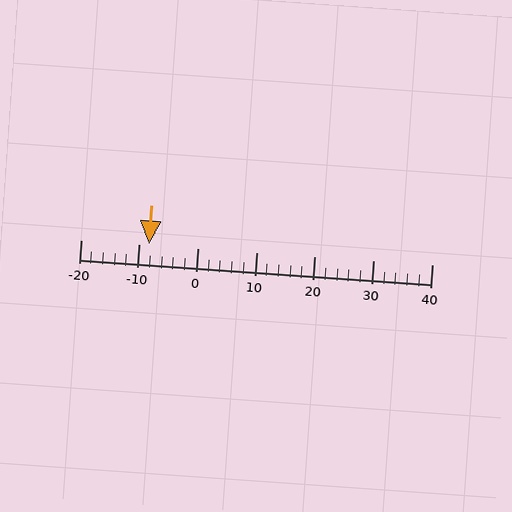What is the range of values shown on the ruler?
The ruler shows values from -20 to 40.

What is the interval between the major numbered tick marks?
The major tick marks are spaced 10 units apart.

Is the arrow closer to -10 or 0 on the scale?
The arrow is closer to -10.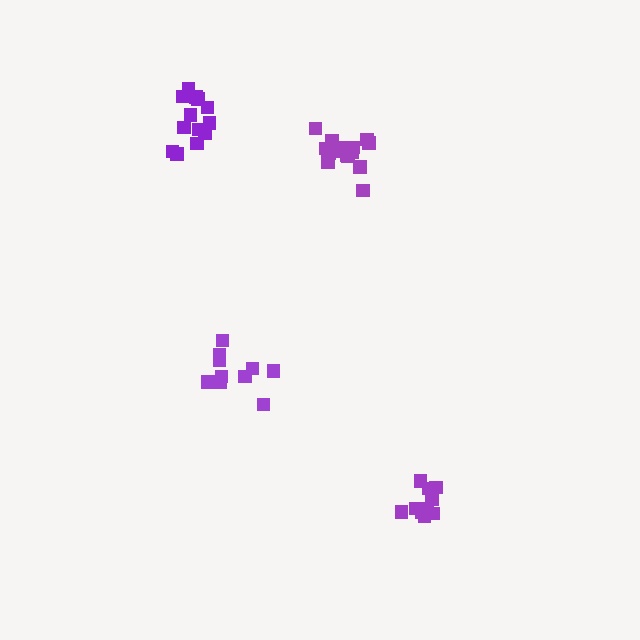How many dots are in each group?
Group 1: 10 dots, Group 2: 13 dots, Group 3: 12 dots, Group 4: 15 dots (50 total).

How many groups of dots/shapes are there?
There are 4 groups.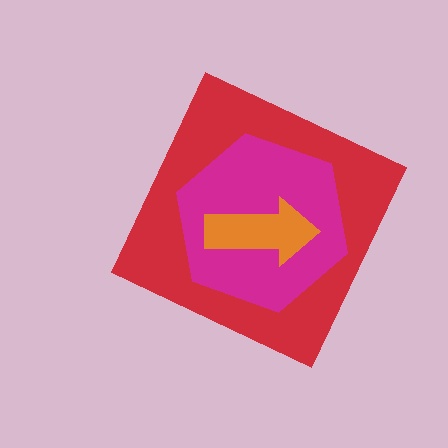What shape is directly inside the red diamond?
The magenta hexagon.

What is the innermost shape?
The orange arrow.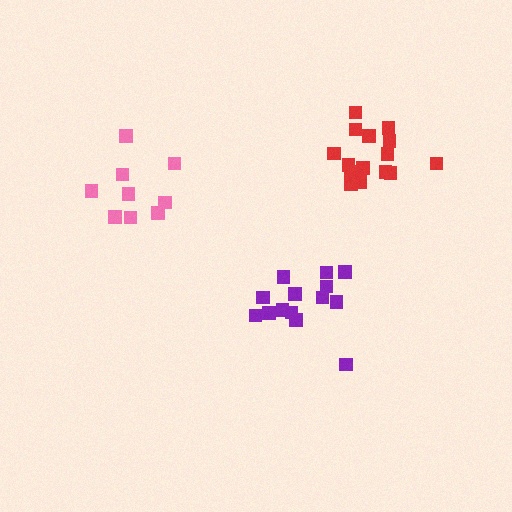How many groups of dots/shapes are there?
There are 3 groups.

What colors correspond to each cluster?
The clusters are colored: pink, purple, red.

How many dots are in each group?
Group 1: 10 dots, Group 2: 14 dots, Group 3: 15 dots (39 total).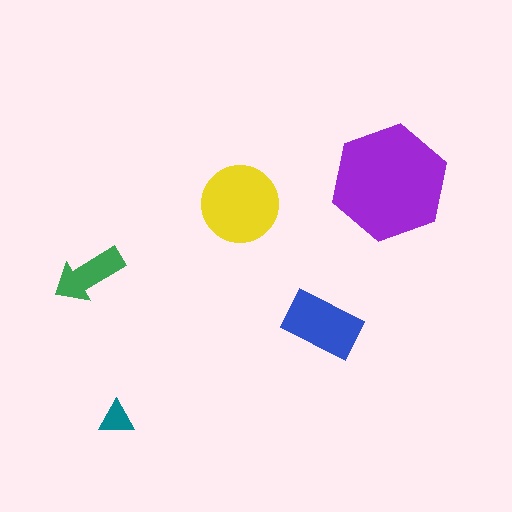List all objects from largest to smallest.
The purple hexagon, the yellow circle, the blue rectangle, the green arrow, the teal triangle.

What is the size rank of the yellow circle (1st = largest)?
2nd.